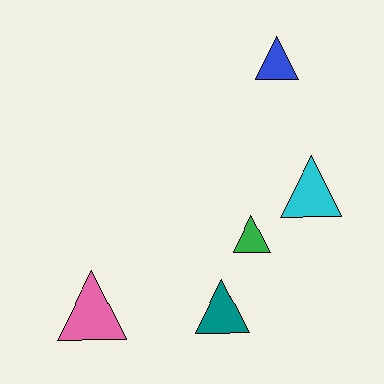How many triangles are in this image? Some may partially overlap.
There are 5 triangles.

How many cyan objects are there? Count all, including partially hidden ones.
There is 1 cyan object.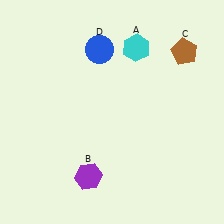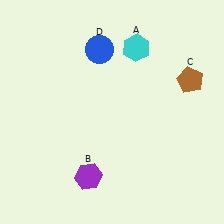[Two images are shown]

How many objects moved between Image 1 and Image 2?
1 object moved between the two images.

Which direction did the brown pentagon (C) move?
The brown pentagon (C) moved down.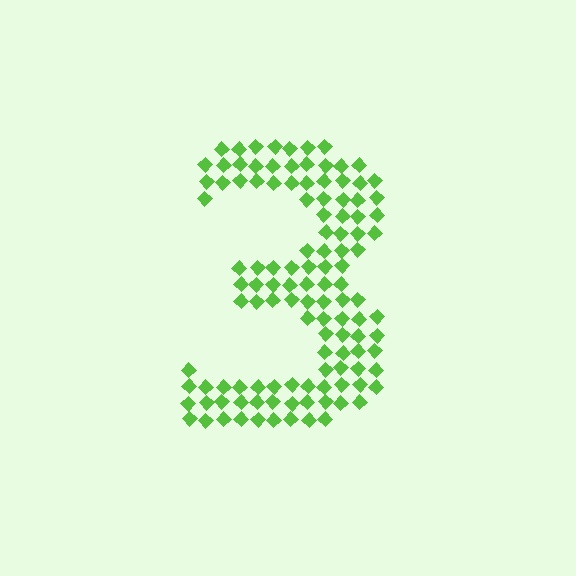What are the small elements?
The small elements are diamonds.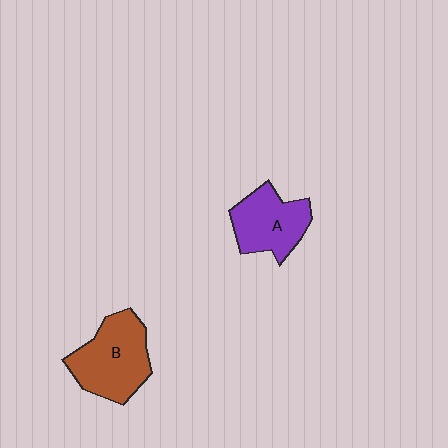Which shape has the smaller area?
Shape A (purple).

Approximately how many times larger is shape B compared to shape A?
Approximately 1.2 times.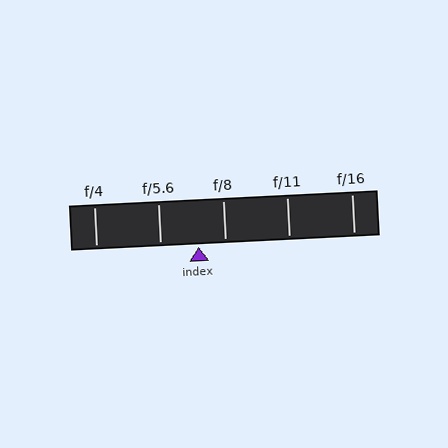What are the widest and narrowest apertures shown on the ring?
The widest aperture shown is f/4 and the narrowest is f/16.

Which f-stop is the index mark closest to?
The index mark is closest to f/8.